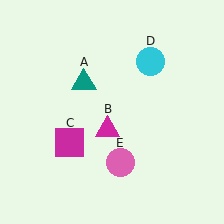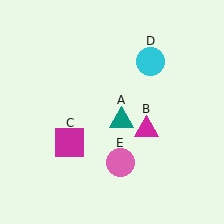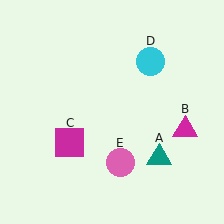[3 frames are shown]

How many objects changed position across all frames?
2 objects changed position: teal triangle (object A), magenta triangle (object B).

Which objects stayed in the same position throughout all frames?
Magenta square (object C) and cyan circle (object D) and pink circle (object E) remained stationary.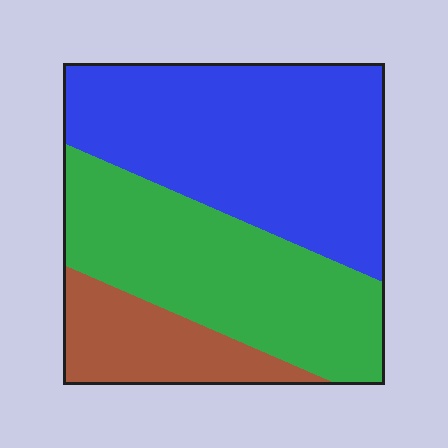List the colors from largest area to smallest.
From largest to smallest: blue, green, brown.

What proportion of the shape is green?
Green takes up between a quarter and a half of the shape.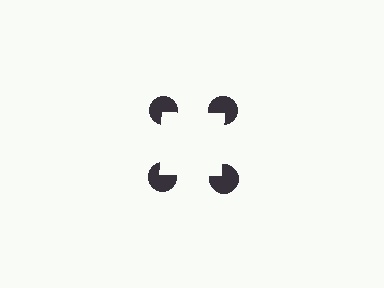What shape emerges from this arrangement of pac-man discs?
An illusory square — its edges are inferred from the aligned wedge cuts in the pac-man discs, not physically drawn.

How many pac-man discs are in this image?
There are 4 — one at each vertex of the illusory square.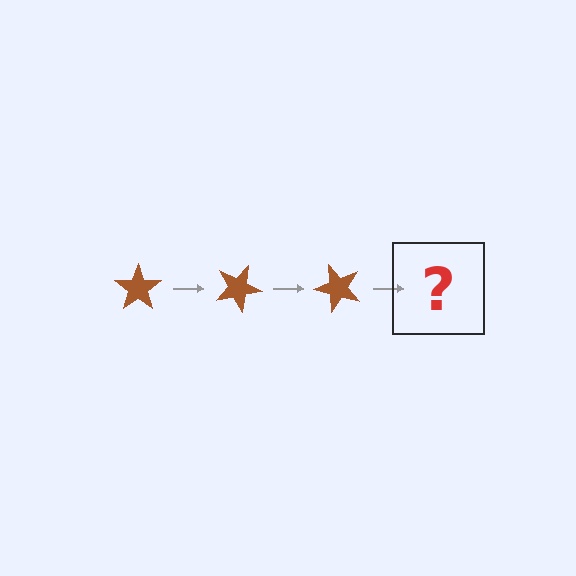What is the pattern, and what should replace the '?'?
The pattern is that the star rotates 25 degrees each step. The '?' should be a brown star rotated 75 degrees.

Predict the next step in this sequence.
The next step is a brown star rotated 75 degrees.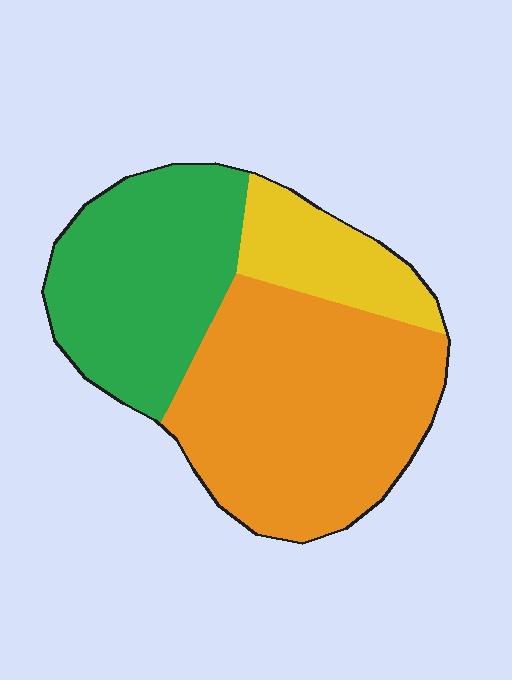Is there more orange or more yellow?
Orange.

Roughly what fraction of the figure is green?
Green takes up about one third (1/3) of the figure.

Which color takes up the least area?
Yellow, at roughly 15%.